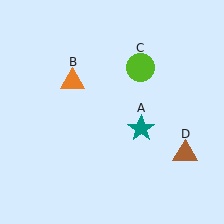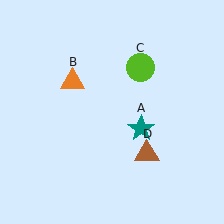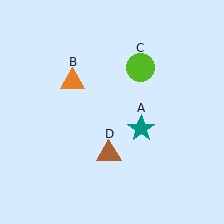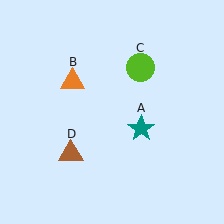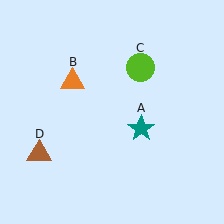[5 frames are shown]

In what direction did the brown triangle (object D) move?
The brown triangle (object D) moved left.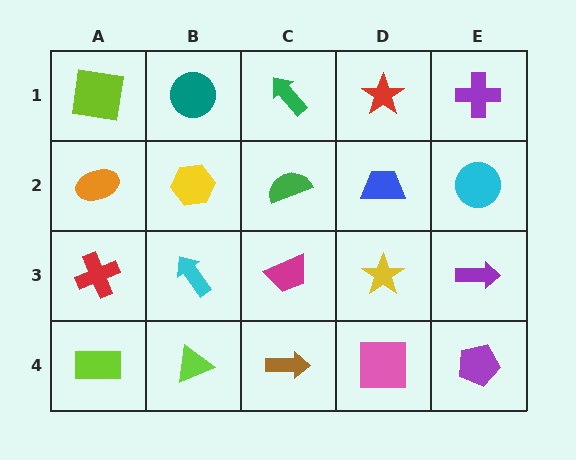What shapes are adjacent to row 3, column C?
A green semicircle (row 2, column C), a brown arrow (row 4, column C), a cyan arrow (row 3, column B), a yellow star (row 3, column D).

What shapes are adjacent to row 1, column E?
A cyan circle (row 2, column E), a red star (row 1, column D).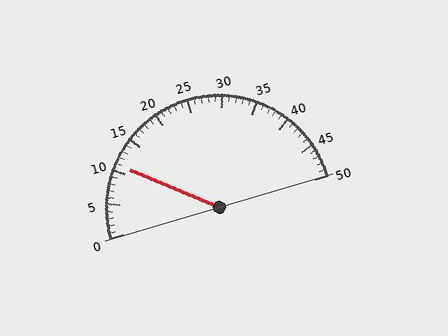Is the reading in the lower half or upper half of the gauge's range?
The reading is in the lower half of the range (0 to 50).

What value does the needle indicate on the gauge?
The needle indicates approximately 11.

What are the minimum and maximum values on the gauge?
The gauge ranges from 0 to 50.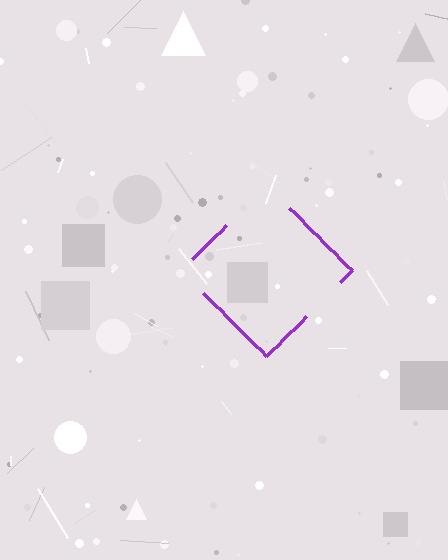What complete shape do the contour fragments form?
The contour fragments form a diamond.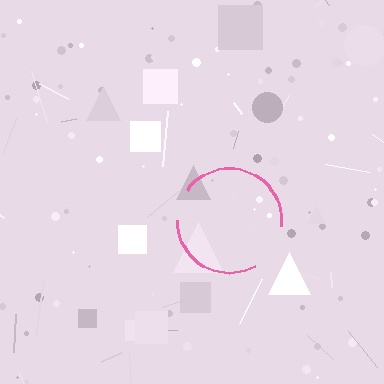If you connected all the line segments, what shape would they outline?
They would outline a circle.